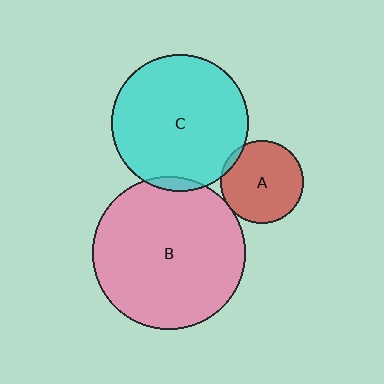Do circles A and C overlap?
Yes.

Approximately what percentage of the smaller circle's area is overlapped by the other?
Approximately 5%.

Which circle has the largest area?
Circle B (pink).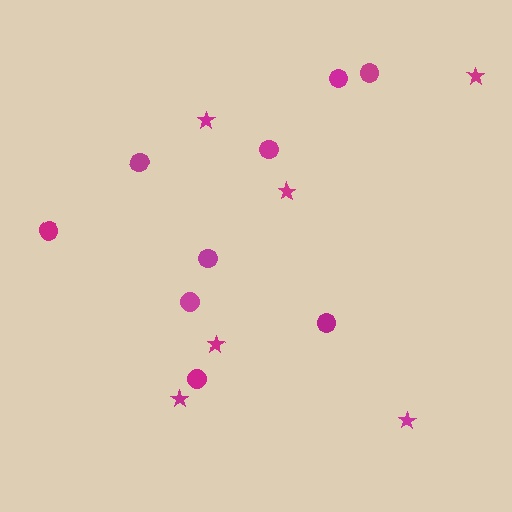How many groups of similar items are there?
There are 2 groups: one group of circles (9) and one group of stars (6).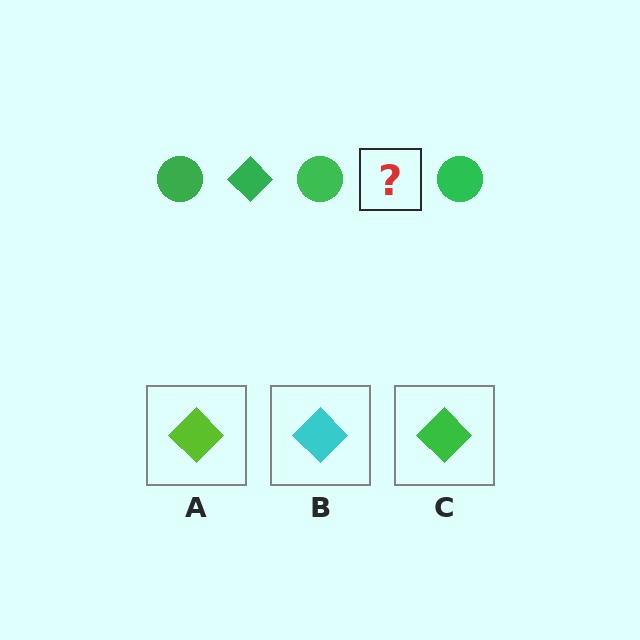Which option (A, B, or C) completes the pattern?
C.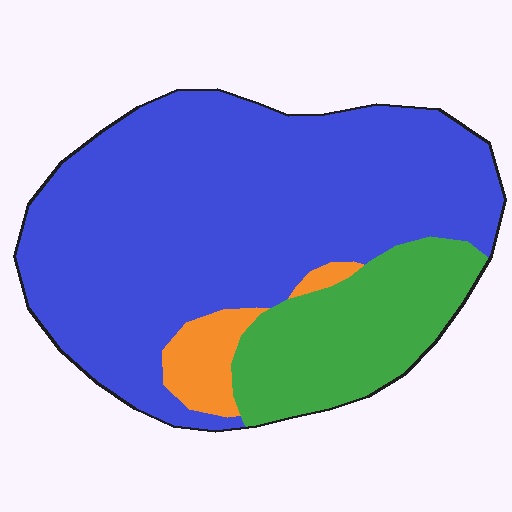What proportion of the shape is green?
Green covers roughly 20% of the shape.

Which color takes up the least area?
Orange, at roughly 5%.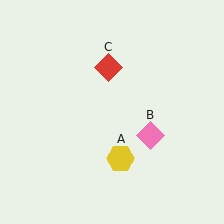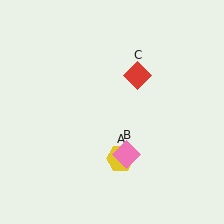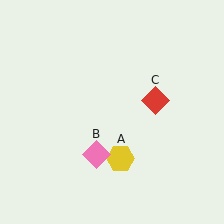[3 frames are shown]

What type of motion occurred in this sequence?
The pink diamond (object B), red diamond (object C) rotated clockwise around the center of the scene.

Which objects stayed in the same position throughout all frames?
Yellow hexagon (object A) remained stationary.